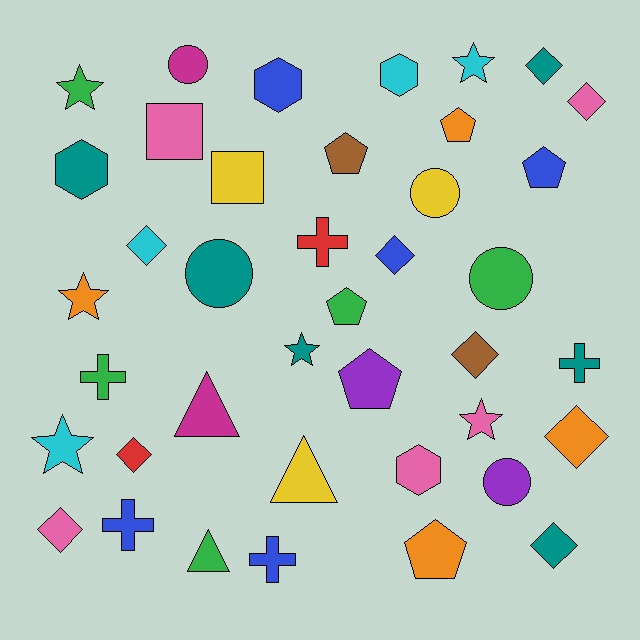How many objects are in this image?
There are 40 objects.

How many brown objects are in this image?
There are 2 brown objects.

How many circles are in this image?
There are 5 circles.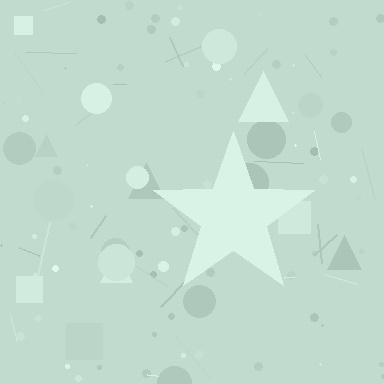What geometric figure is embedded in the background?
A star is embedded in the background.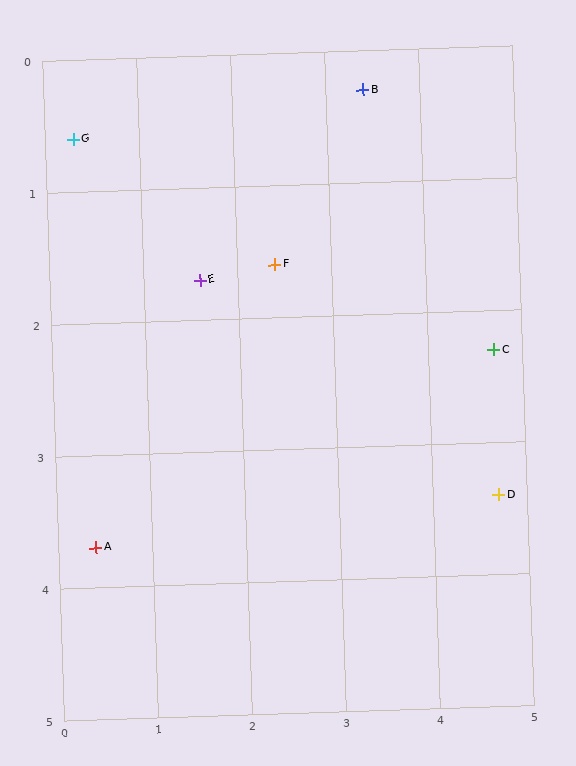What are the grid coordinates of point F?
Point F is at approximately (2.4, 1.6).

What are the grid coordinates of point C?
Point C is at approximately (4.7, 2.3).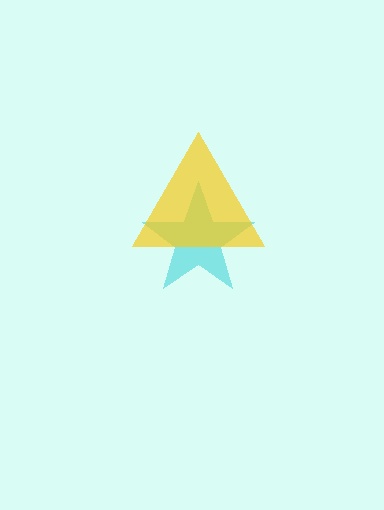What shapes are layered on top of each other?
The layered shapes are: a cyan star, a yellow triangle.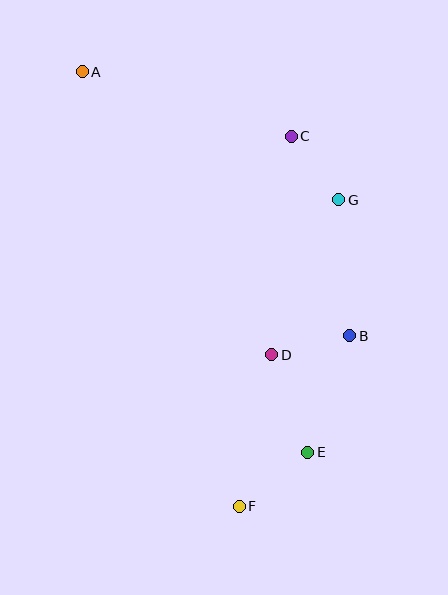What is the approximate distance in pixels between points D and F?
The distance between D and F is approximately 155 pixels.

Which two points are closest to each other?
Points C and G are closest to each other.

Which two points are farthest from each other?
Points A and F are farthest from each other.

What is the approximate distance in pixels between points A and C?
The distance between A and C is approximately 219 pixels.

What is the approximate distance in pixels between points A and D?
The distance between A and D is approximately 340 pixels.